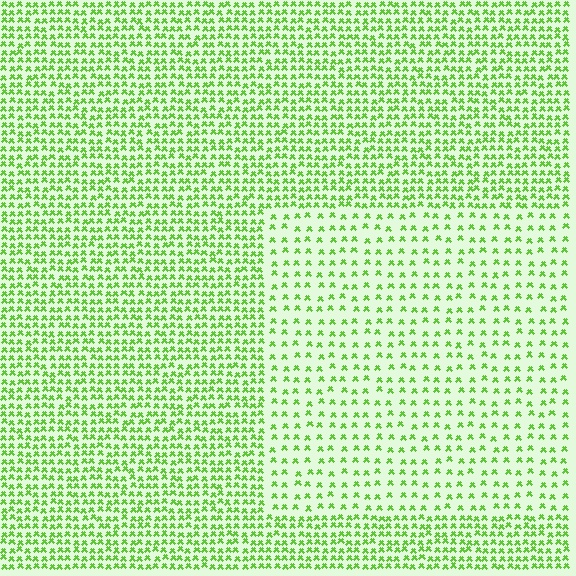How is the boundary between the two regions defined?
The boundary is defined by a change in element density (approximately 2.1x ratio). All elements are the same color, size, and shape.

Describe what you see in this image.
The image contains small lime elements arranged at two different densities. A rectangle-shaped region is visible where the elements are less densely packed than the surrounding area.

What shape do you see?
I see a rectangle.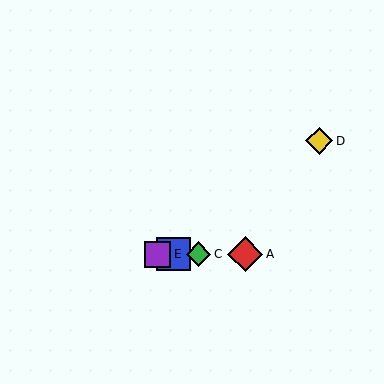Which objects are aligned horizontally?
Objects A, B, C, E are aligned horizontally.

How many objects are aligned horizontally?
4 objects (A, B, C, E) are aligned horizontally.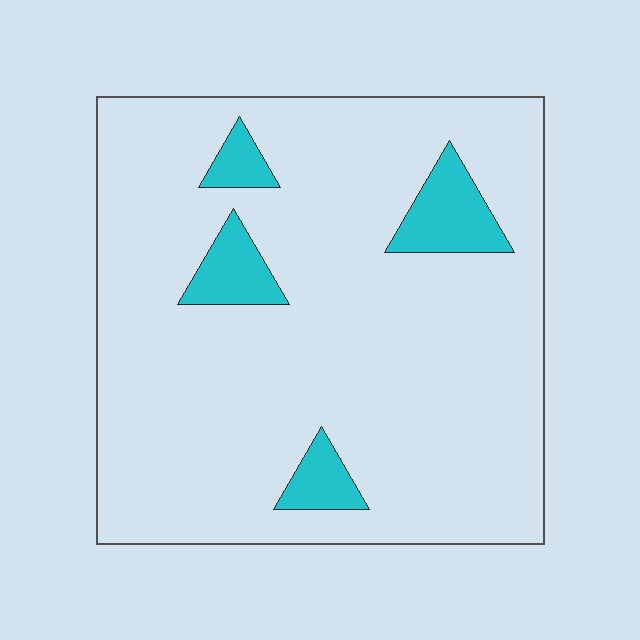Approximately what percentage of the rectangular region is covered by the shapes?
Approximately 10%.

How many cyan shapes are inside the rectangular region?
4.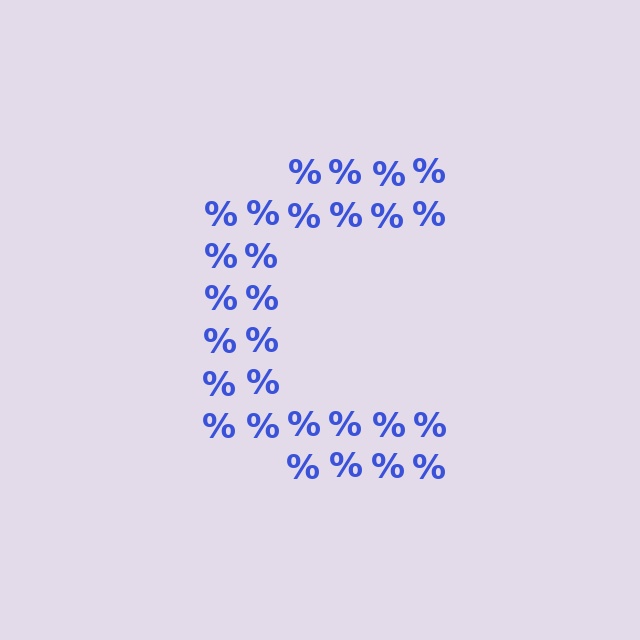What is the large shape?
The large shape is the letter C.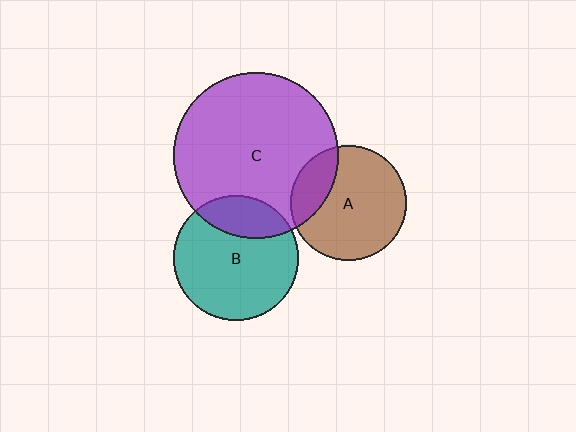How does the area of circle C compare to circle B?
Approximately 1.7 times.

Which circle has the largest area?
Circle C (purple).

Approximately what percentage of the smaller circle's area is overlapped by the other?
Approximately 20%.